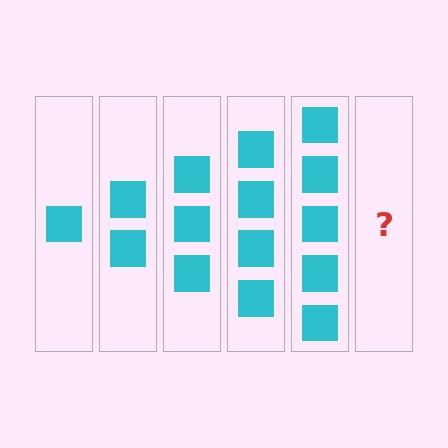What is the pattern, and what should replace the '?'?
The pattern is that each step adds one more square. The '?' should be 6 squares.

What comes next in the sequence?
The next element should be 6 squares.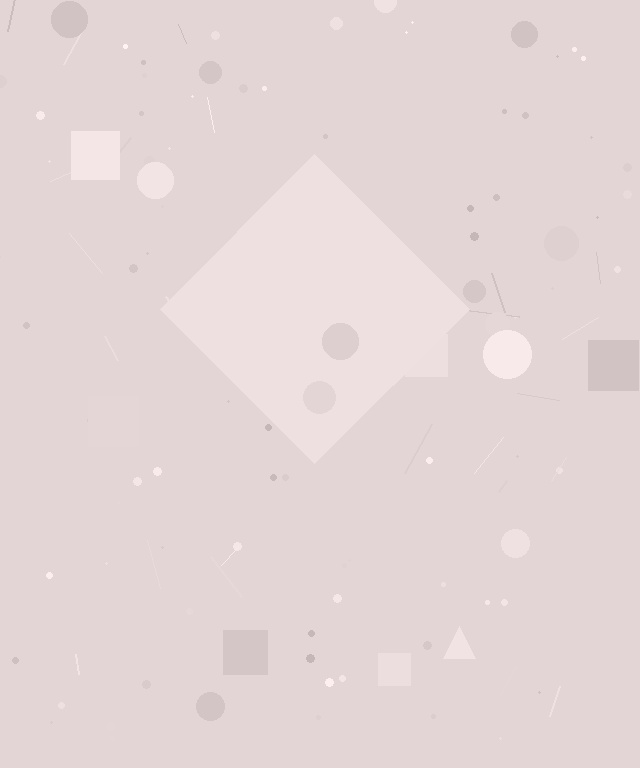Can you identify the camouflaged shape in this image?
The camouflaged shape is a diamond.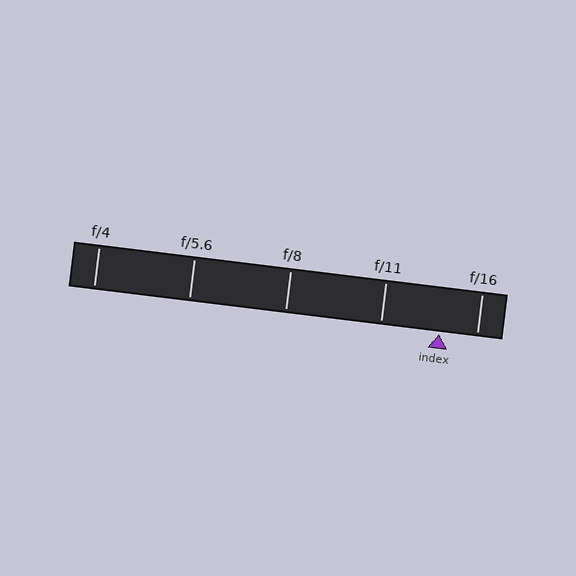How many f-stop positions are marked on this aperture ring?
There are 5 f-stop positions marked.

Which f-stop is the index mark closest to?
The index mark is closest to f/16.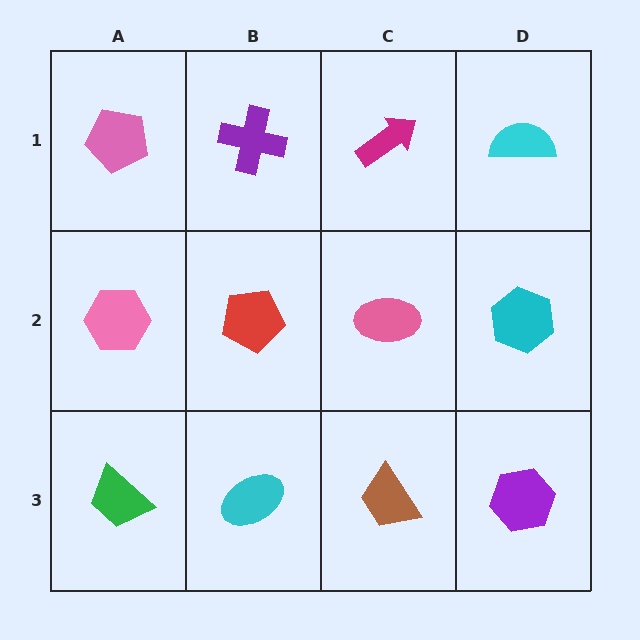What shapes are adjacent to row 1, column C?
A pink ellipse (row 2, column C), a purple cross (row 1, column B), a cyan semicircle (row 1, column D).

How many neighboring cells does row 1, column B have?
3.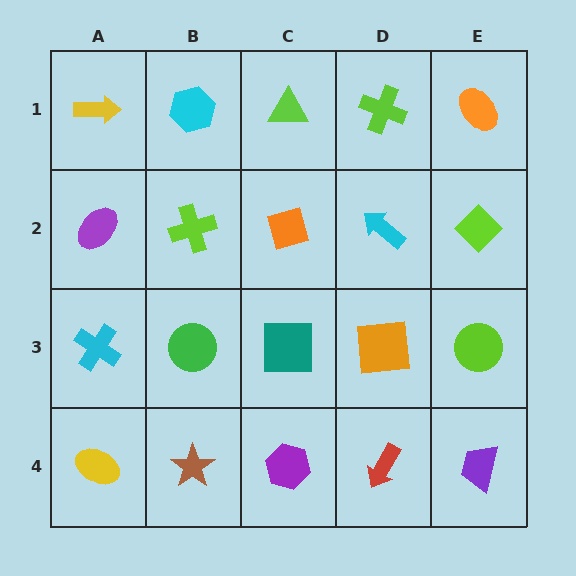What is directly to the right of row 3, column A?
A green circle.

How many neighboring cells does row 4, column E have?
2.